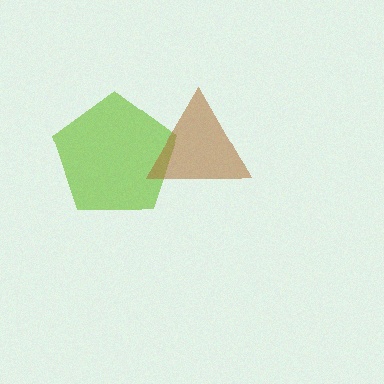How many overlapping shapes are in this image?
There are 2 overlapping shapes in the image.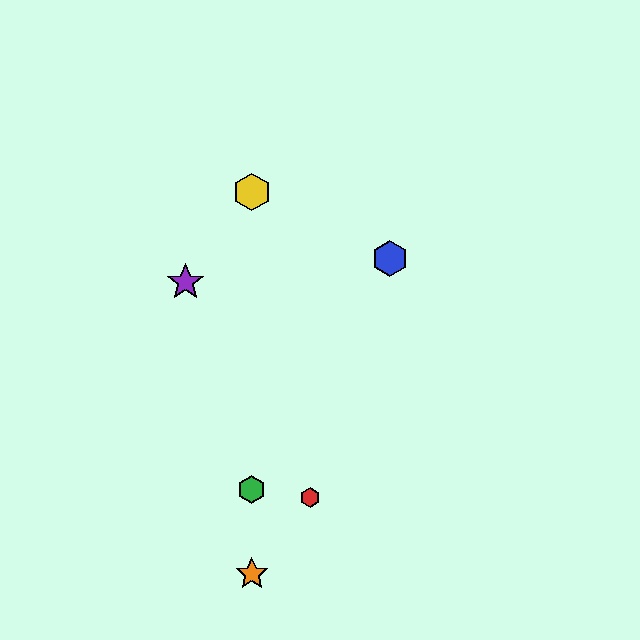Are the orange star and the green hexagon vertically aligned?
Yes, both are at x≈252.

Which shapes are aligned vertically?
The green hexagon, the yellow hexagon, the orange star are aligned vertically.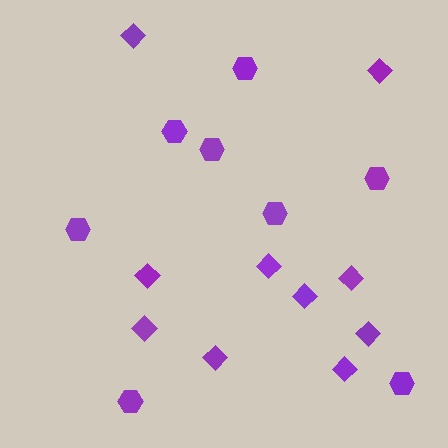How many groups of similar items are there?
There are 2 groups: one group of diamonds (10) and one group of hexagons (8).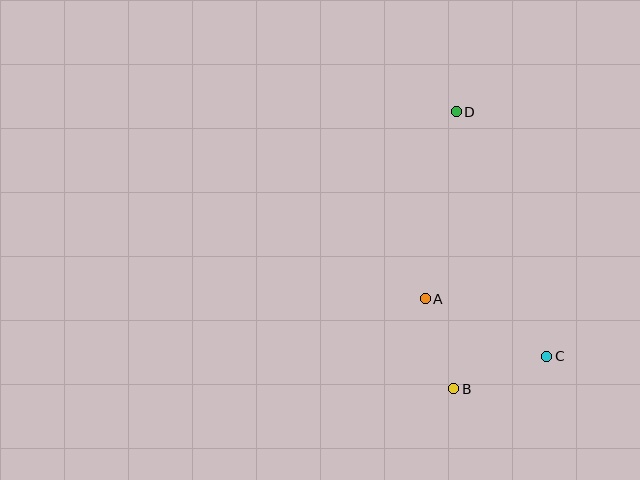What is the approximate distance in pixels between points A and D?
The distance between A and D is approximately 190 pixels.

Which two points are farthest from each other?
Points B and D are farthest from each other.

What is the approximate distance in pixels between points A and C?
The distance between A and C is approximately 134 pixels.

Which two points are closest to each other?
Points A and B are closest to each other.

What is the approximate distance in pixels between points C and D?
The distance between C and D is approximately 261 pixels.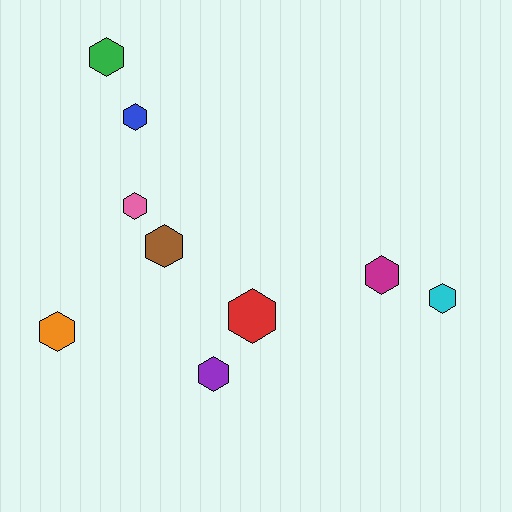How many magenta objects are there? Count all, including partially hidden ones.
There is 1 magenta object.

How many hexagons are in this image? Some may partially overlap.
There are 9 hexagons.